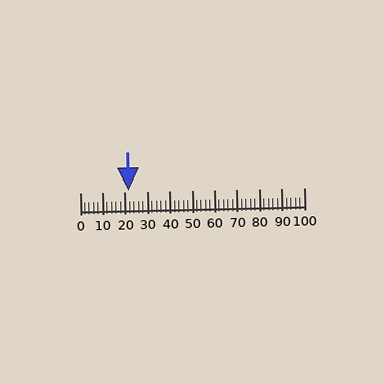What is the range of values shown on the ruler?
The ruler shows values from 0 to 100.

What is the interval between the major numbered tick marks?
The major tick marks are spaced 10 units apart.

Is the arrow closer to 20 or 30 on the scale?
The arrow is closer to 20.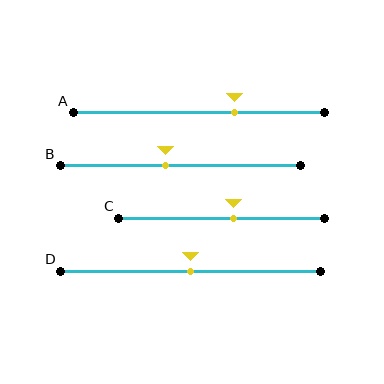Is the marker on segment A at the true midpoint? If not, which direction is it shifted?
No, the marker on segment A is shifted to the right by about 14% of the segment length.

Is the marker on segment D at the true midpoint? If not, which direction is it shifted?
Yes, the marker on segment D is at the true midpoint.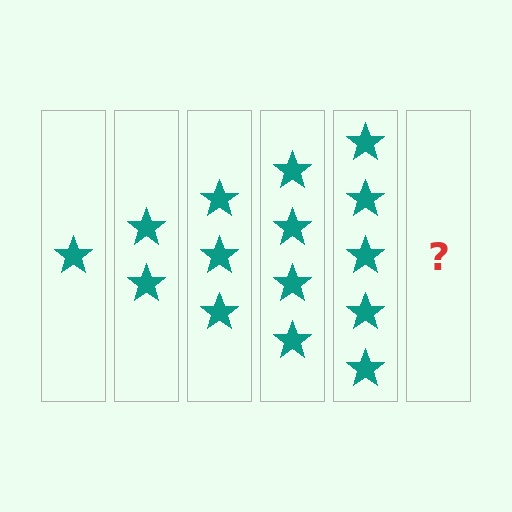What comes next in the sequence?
The next element should be 6 stars.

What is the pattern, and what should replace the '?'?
The pattern is that each step adds one more star. The '?' should be 6 stars.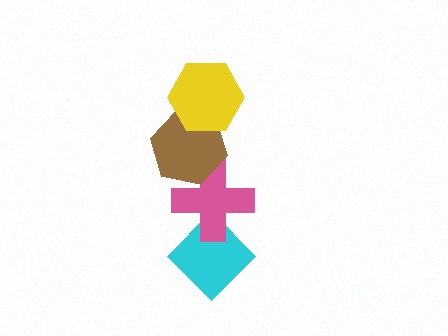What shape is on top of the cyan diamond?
The pink cross is on top of the cyan diamond.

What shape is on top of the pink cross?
The brown hexagon is on top of the pink cross.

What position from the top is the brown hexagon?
The brown hexagon is 2nd from the top.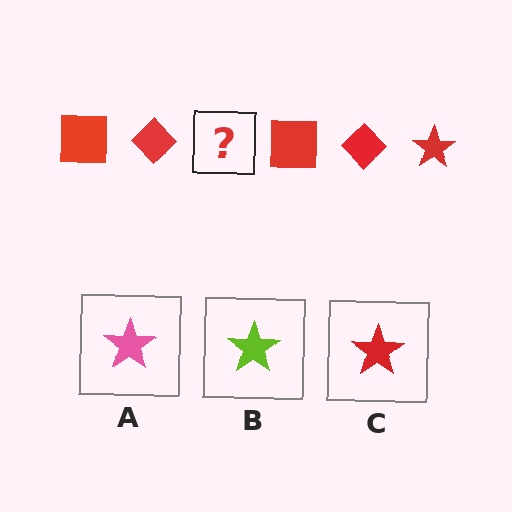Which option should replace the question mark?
Option C.